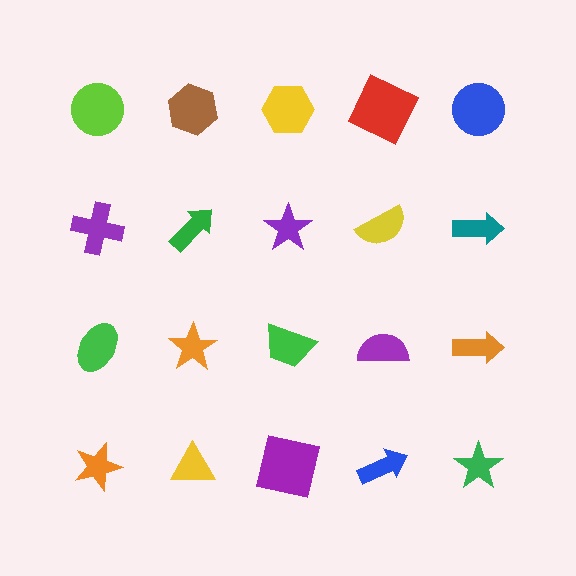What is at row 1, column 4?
A red square.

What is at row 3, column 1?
A green ellipse.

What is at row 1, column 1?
A lime circle.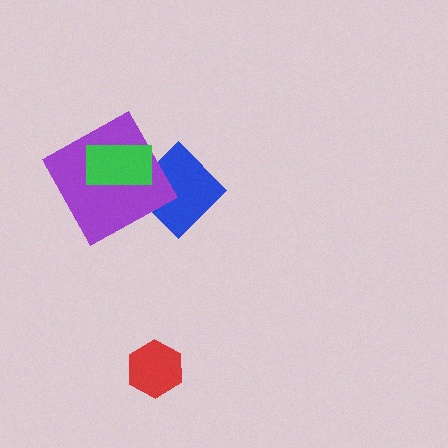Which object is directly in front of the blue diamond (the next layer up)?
The purple square is directly in front of the blue diamond.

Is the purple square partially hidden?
Yes, it is partially covered by another shape.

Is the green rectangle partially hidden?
No, no other shape covers it.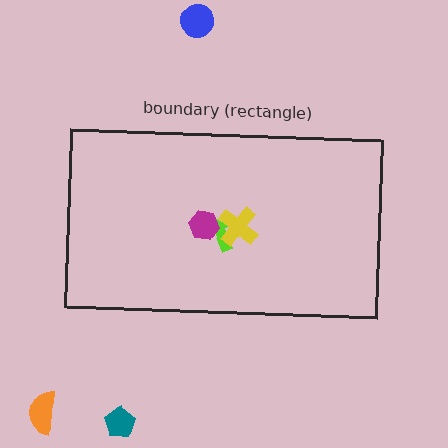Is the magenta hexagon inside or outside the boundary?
Inside.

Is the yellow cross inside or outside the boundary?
Inside.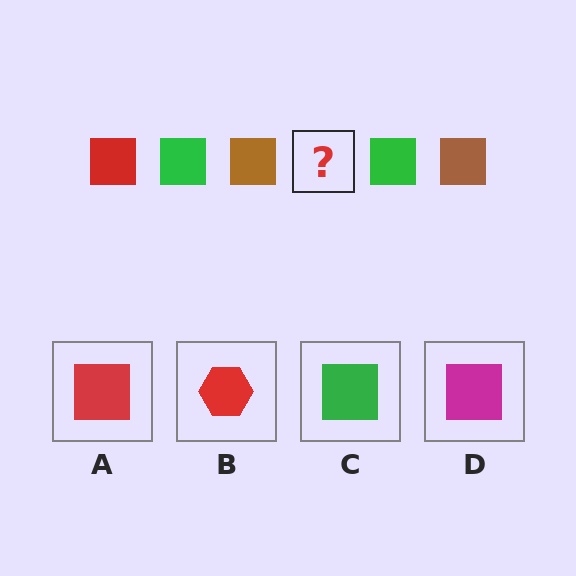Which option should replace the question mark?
Option A.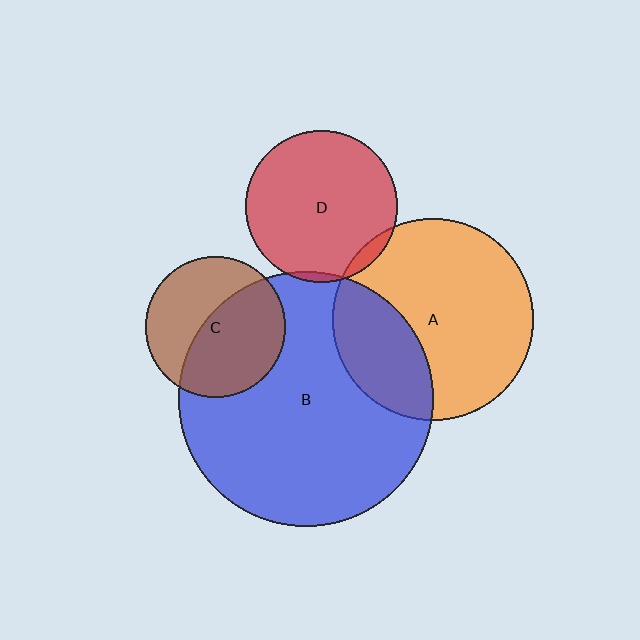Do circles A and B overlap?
Yes.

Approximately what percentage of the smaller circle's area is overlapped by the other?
Approximately 30%.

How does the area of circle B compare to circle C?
Approximately 3.3 times.